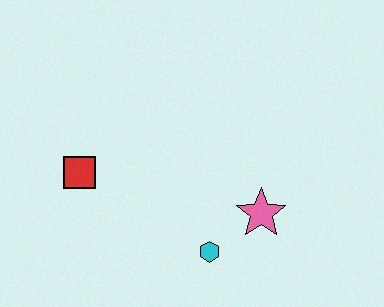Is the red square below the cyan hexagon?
No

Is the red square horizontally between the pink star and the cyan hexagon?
No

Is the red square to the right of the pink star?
No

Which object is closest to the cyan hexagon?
The pink star is closest to the cyan hexagon.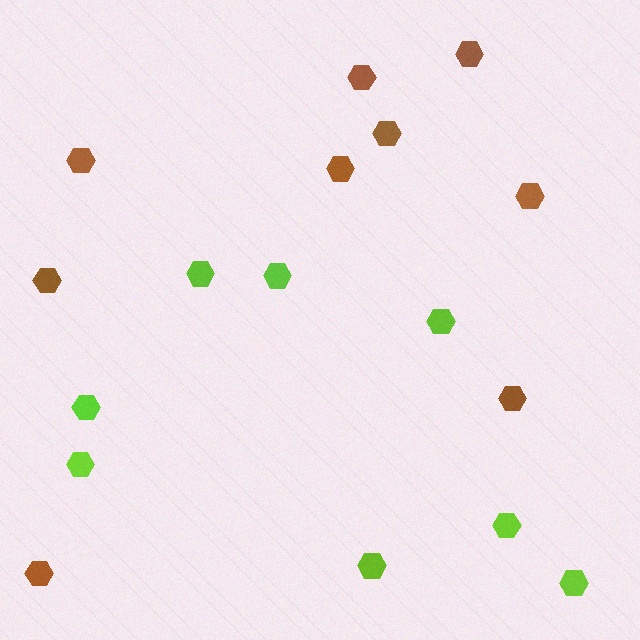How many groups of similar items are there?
There are 2 groups: one group of lime hexagons (8) and one group of brown hexagons (9).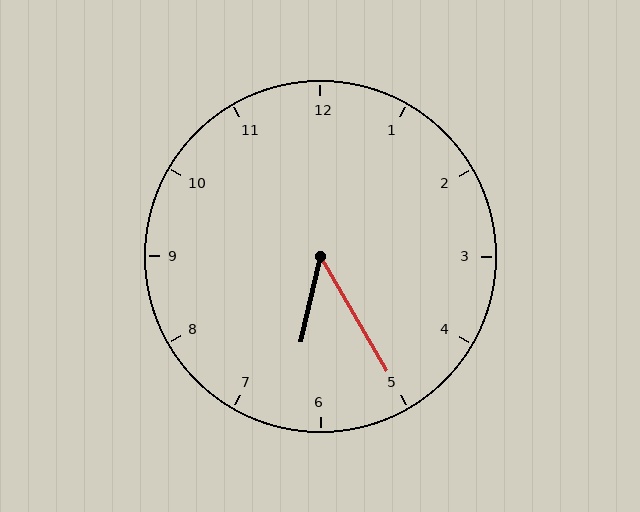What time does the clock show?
6:25.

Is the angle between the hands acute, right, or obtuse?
It is acute.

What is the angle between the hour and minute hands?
Approximately 42 degrees.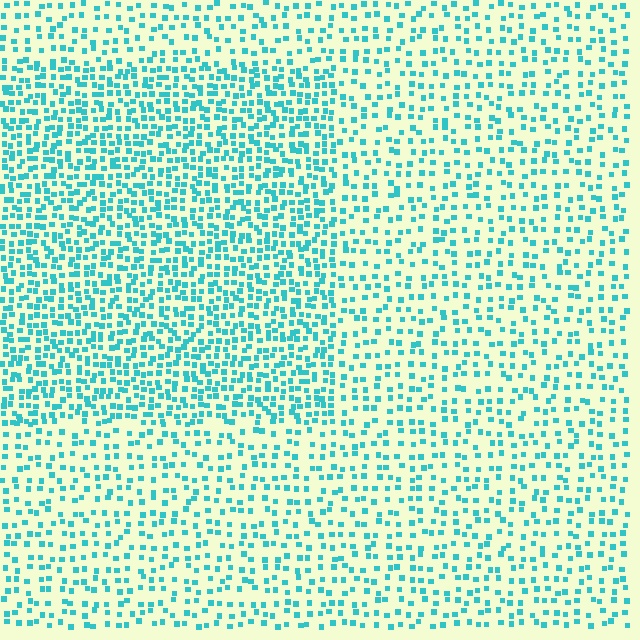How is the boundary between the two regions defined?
The boundary is defined by a change in element density (approximately 1.9x ratio). All elements are the same color, size, and shape.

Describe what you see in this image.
The image contains small cyan elements arranged at two different densities. A rectangle-shaped region is visible where the elements are more densely packed than the surrounding area.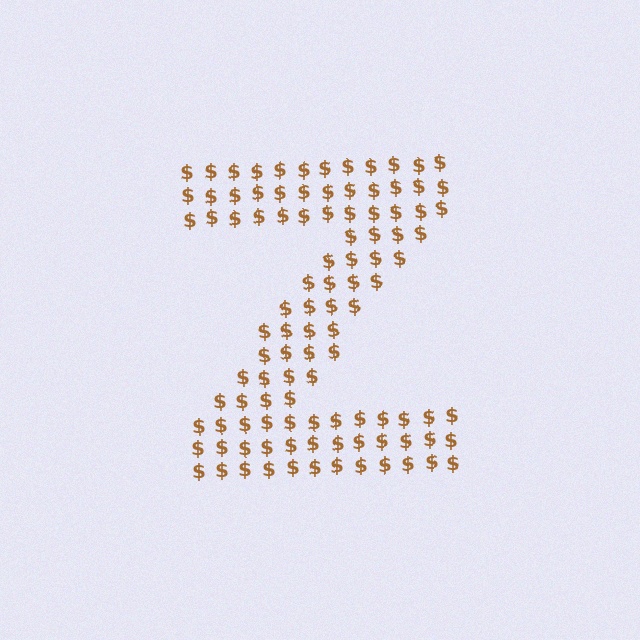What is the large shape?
The large shape is the letter Z.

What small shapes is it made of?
It is made of small dollar signs.